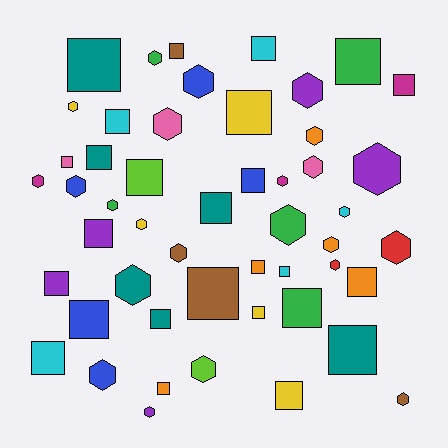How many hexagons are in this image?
There are 24 hexagons.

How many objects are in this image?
There are 50 objects.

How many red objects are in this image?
There are 2 red objects.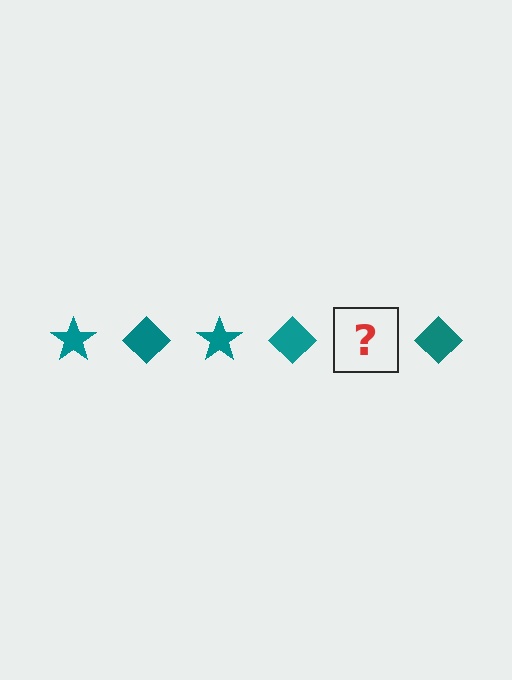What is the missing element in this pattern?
The missing element is a teal star.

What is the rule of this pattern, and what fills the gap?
The rule is that the pattern cycles through star, diamond shapes in teal. The gap should be filled with a teal star.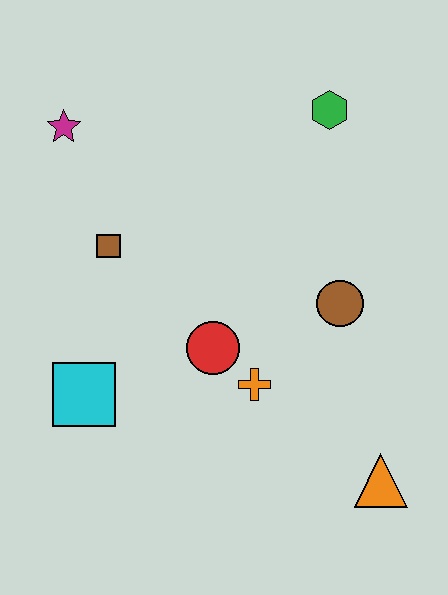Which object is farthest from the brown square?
The orange triangle is farthest from the brown square.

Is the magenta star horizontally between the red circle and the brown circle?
No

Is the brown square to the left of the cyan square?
No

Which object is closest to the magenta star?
The brown square is closest to the magenta star.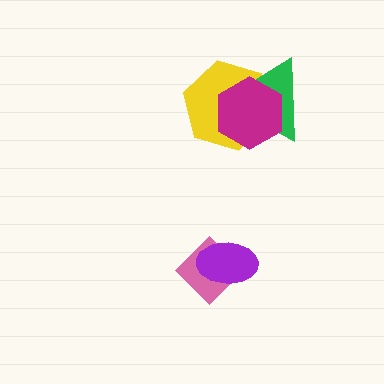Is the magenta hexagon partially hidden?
No, no other shape covers it.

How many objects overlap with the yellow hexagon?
2 objects overlap with the yellow hexagon.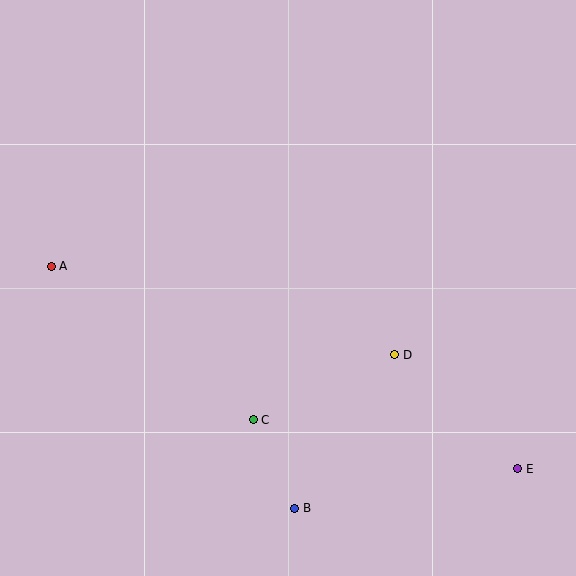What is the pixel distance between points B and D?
The distance between B and D is 183 pixels.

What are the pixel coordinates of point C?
Point C is at (253, 420).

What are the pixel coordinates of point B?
Point B is at (295, 508).